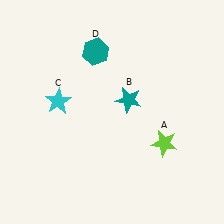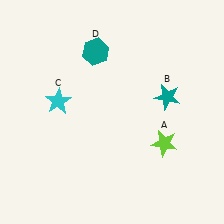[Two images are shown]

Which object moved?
The teal star (B) moved right.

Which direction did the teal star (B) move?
The teal star (B) moved right.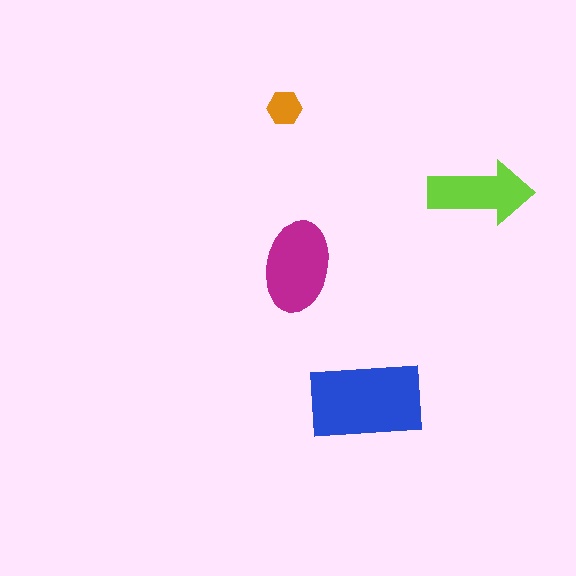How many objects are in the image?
There are 4 objects in the image.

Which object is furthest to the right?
The lime arrow is rightmost.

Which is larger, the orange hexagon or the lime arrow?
The lime arrow.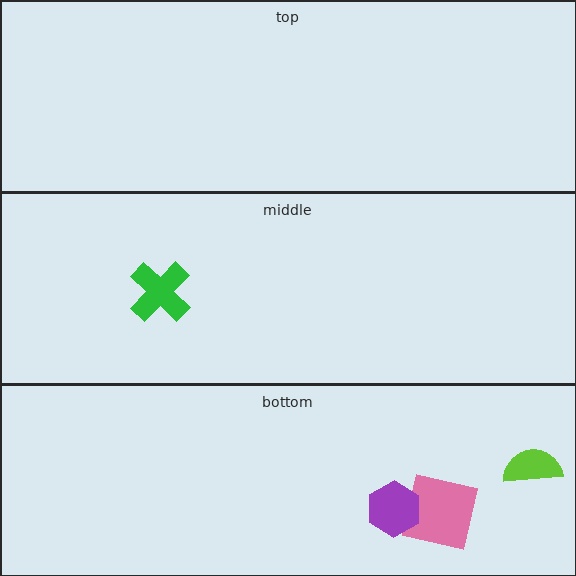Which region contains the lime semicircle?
The bottom region.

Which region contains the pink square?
The bottom region.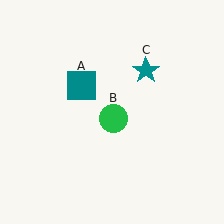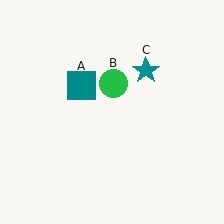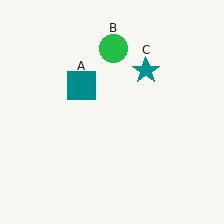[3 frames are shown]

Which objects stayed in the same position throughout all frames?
Teal square (object A) and teal star (object C) remained stationary.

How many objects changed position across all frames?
1 object changed position: green circle (object B).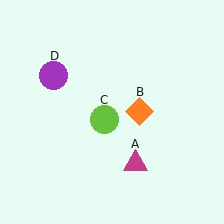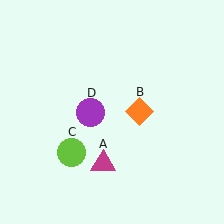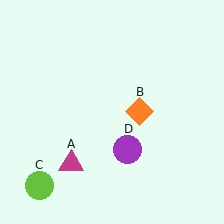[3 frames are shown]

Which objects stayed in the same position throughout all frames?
Orange diamond (object B) remained stationary.